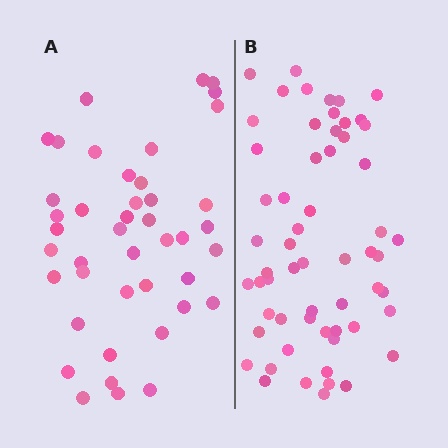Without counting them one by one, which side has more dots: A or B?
Region B (the right region) has more dots.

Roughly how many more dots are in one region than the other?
Region B has approximately 15 more dots than region A.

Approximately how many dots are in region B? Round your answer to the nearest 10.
About 60 dots. (The exact count is 59, which rounds to 60.)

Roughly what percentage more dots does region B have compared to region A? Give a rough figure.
About 35% more.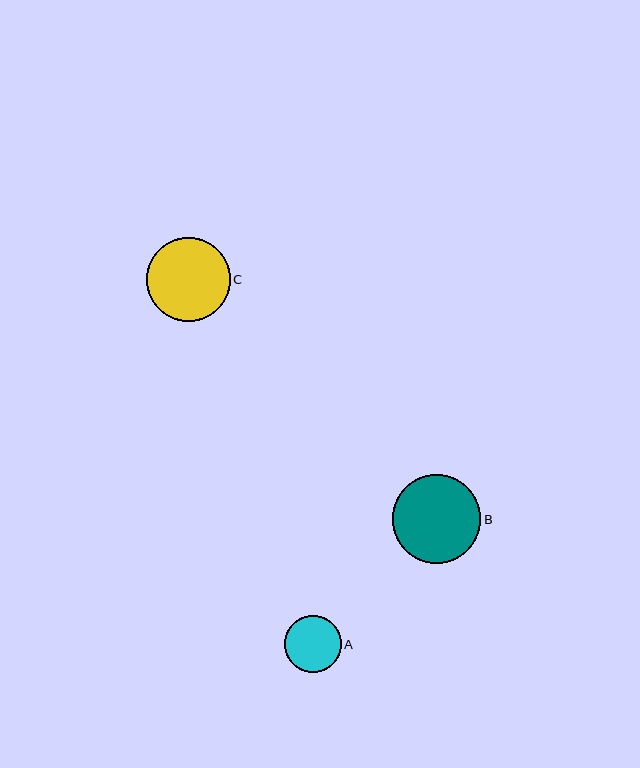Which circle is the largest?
Circle B is the largest with a size of approximately 89 pixels.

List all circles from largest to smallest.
From largest to smallest: B, C, A.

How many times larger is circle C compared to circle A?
Circle C is approximately 1.5 times the size of circle A.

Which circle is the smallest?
Circle A is the smallest with a size of approximately 57 pixels.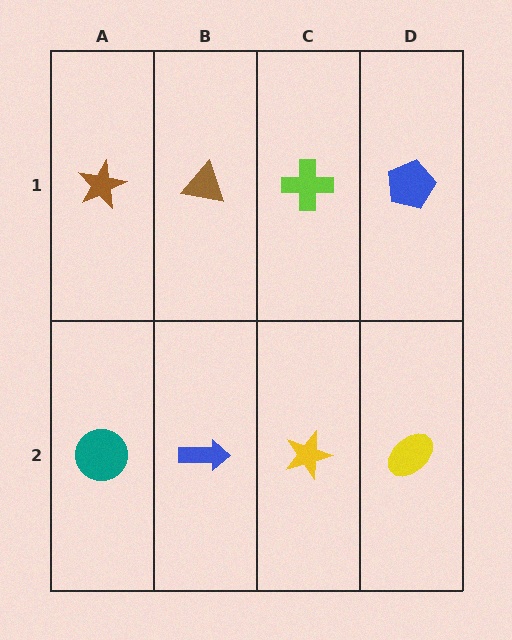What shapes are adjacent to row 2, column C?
A lime cross (row 1, column C), a blue arrow (row 2, column B), a yellow ellipse (row 2, column D).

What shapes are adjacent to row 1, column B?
A blue arrow (row 2, column B), a brown star (row 1, column A), a lime cross (row 1, column C).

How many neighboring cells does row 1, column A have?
2.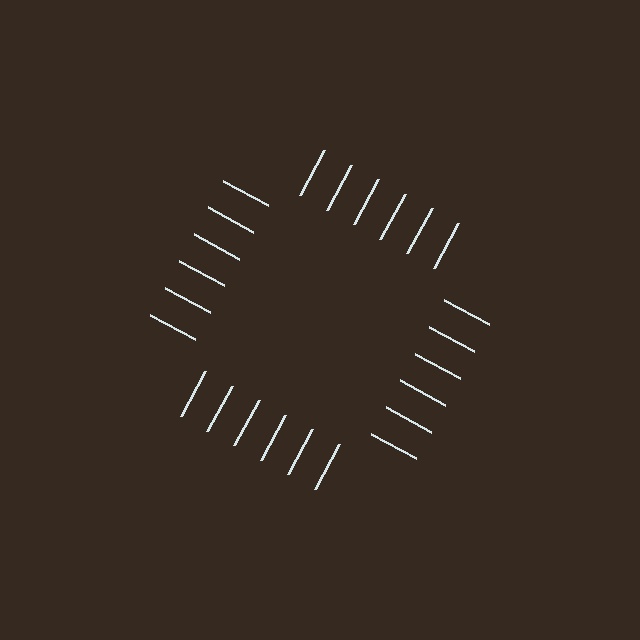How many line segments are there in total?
24 — 6 along each of the 4 edges.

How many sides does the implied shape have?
4 sides — the line-ends trace a square.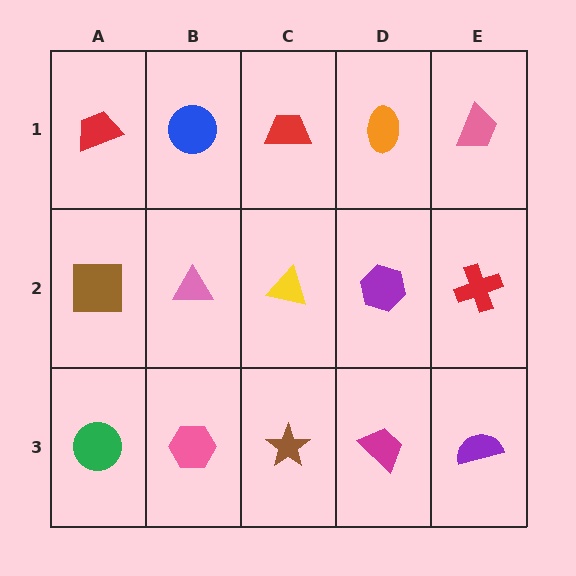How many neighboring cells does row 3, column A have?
2.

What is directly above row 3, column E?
A red cross.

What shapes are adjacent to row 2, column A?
A red trapezoid (row 1, column A), a green circle (row 3, column A), a pink triangle (row 2, column B).